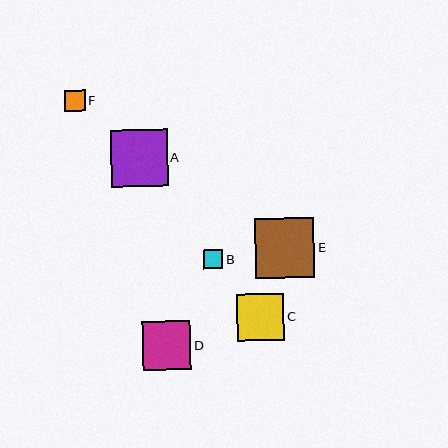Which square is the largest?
Square E is the largest with a size of approximately 60 pixels.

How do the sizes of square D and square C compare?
Square D and square C are approximately the same size.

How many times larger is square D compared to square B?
Square D is approximately 2.5 times the size of square B.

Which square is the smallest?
Square B is the smallest with a size of approximately 19 pixels.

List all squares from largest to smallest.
From largest to smallest: E, A, D, C, F, B.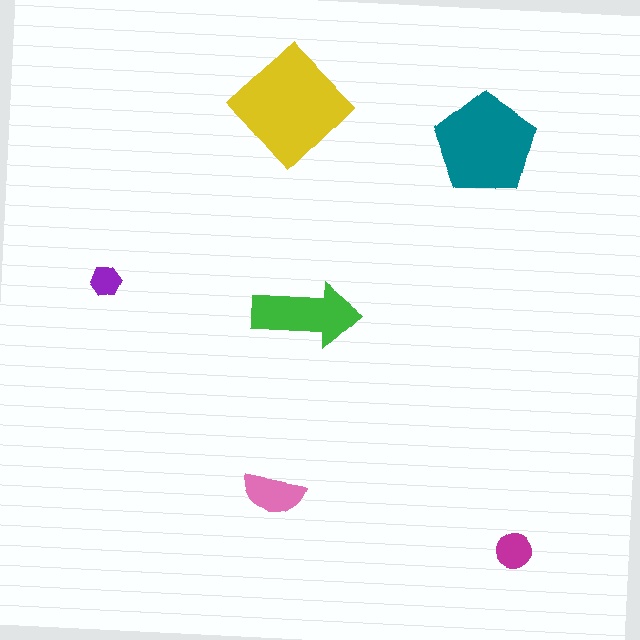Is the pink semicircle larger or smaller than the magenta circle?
Larger.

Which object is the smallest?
The purple hexagon.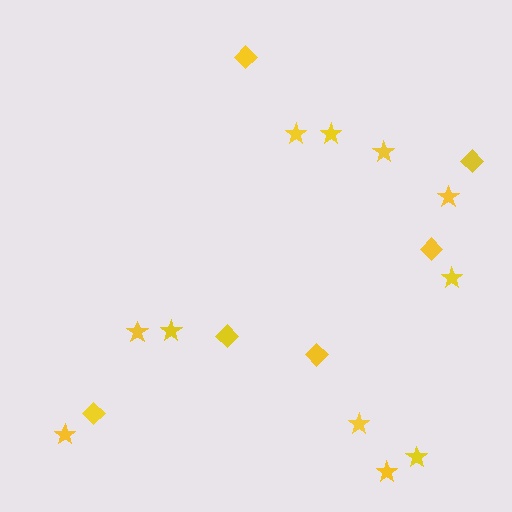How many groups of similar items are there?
There are 2 groups: one group of stars (11) and one group of diamonds (6).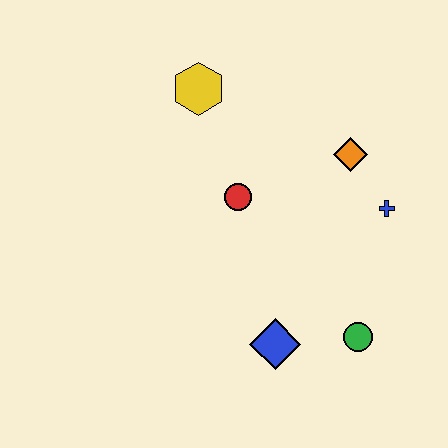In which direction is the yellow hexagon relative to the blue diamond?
The yellow hexagon is above the blue diamond.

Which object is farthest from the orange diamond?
The blue diamond is farthest from the orange diamond.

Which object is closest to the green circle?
The blue diamond is closest to the green circle.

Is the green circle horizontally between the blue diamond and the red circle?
No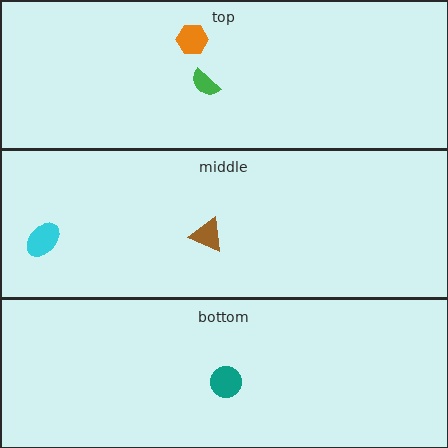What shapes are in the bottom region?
The teal circle.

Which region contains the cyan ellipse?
The middle region.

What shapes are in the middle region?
The brown triangle, the cyan ellipse.